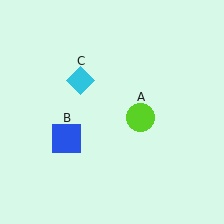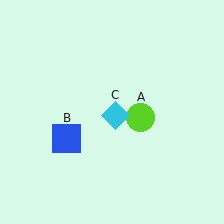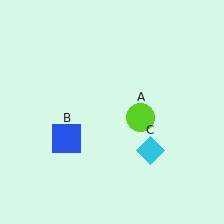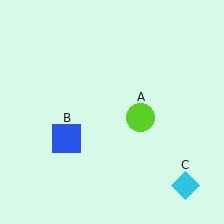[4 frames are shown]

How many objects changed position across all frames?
1 object changed position: cyan diamond (object C).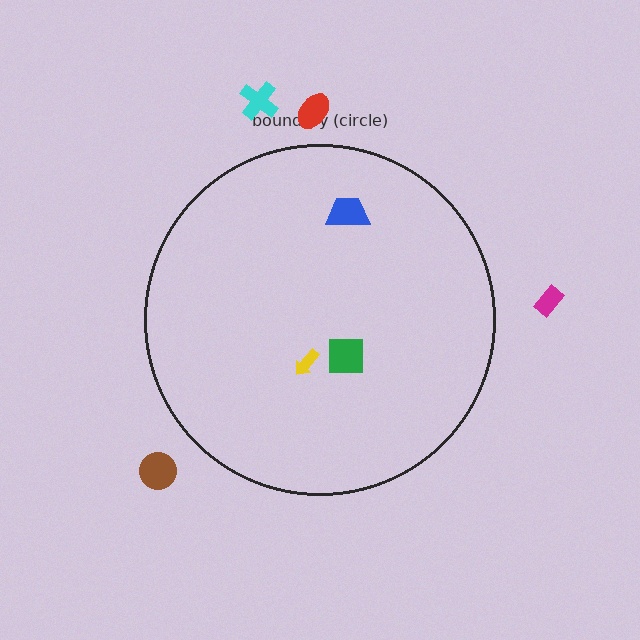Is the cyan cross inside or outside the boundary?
Outside.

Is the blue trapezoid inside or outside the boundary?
Inside.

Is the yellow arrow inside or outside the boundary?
Inside.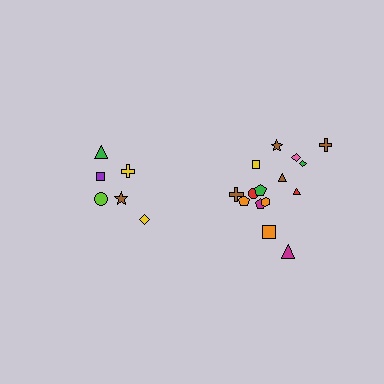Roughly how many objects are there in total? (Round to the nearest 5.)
Roughly 20 objects in total.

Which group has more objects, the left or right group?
The right group.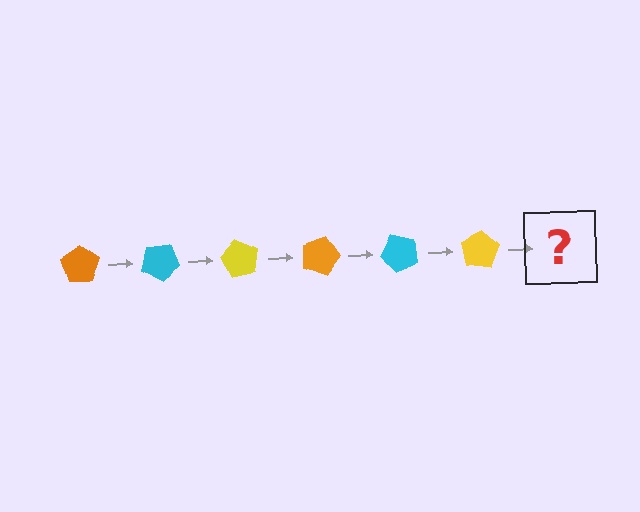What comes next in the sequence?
The next element should be an orange pentagon, rotated 180 degrees from the start.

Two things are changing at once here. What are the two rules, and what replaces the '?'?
The two rules are that it rotates 30 degrees each step and the color cycles through orange, cyan, and yellow. The '?' should be an orange pentagon, rotated 180 degrees from the start.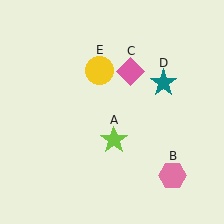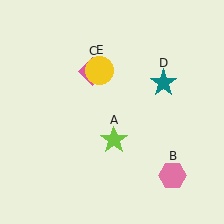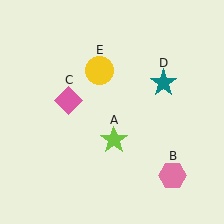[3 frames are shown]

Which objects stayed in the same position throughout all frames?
Lime star (object A) and pink hexagon (object B) and teal star (object D) and yellow circle (object E) remained stationary.